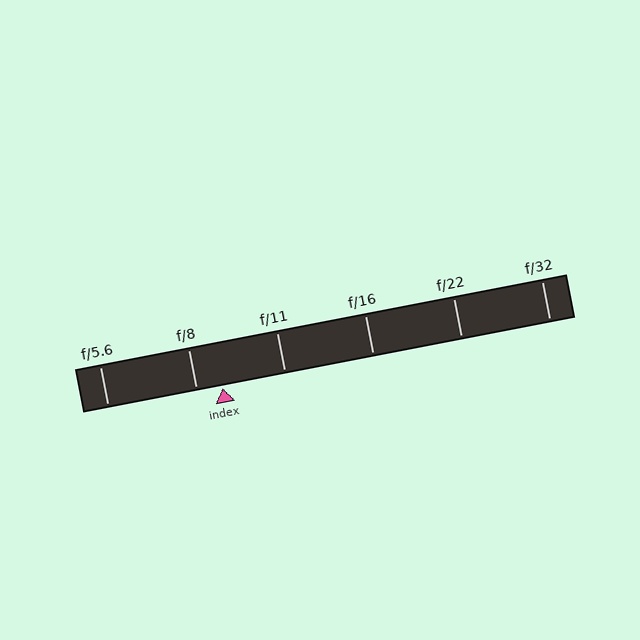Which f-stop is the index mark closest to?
The index mark is closest to f/8.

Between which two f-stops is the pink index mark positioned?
The index mark is between f/8 and f/11.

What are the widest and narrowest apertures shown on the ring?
The widest aperture shown is f/5.6 and the narrowest is f/32.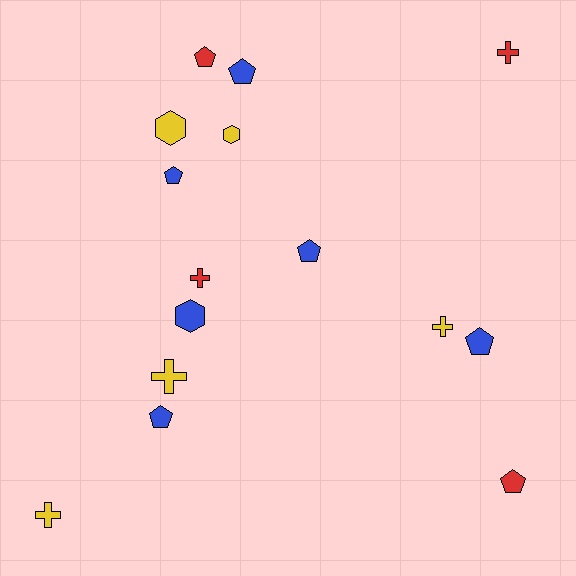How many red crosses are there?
There are 2 red crosses.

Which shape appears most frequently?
Pentagon, with 7 objects.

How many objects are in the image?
There are 15 objects.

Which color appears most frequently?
Blue, with 6 objects.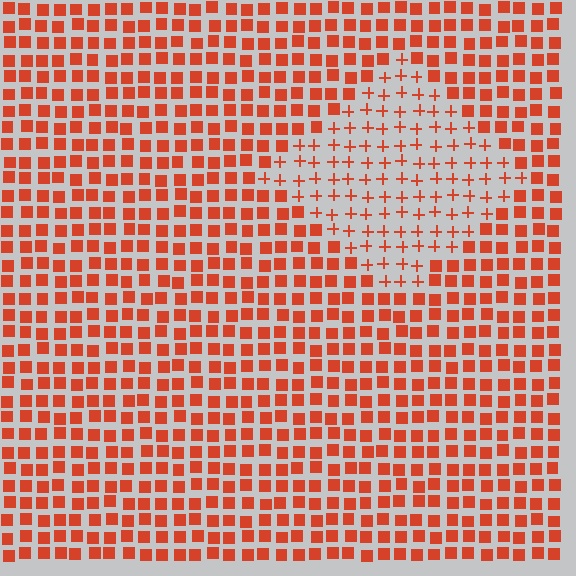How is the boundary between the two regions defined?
The boundary is defined by a change in element shape: plus signs inside vs. squares outside. All elements share the same color and spacing.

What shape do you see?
I see a diamond.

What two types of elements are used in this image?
The image uses plus signs inside the diamond region and squares outside it.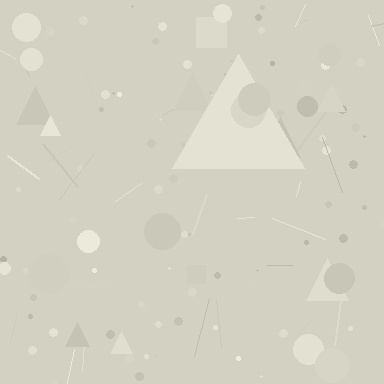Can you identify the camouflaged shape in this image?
The camouflaged shape is a triangle.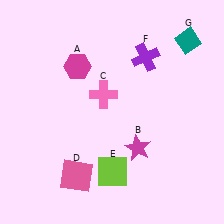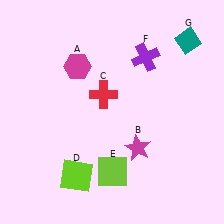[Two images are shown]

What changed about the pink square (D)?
In Image 1, D is pink. In Image 2, it changed to lime.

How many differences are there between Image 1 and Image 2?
There are 2 differences between the two images.